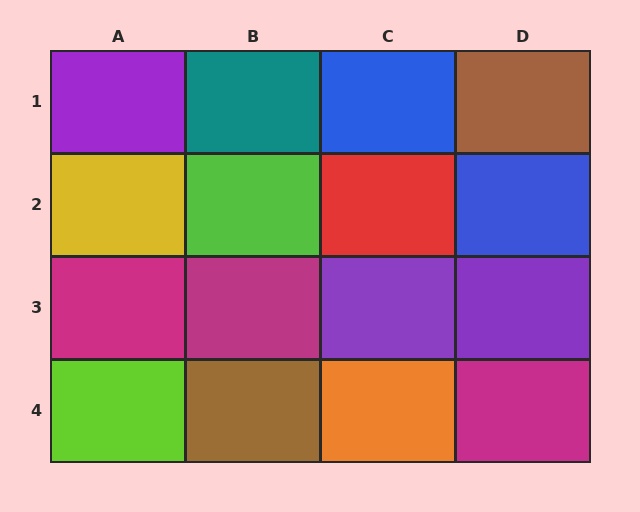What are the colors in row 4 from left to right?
Lime, brown, orange, magenta.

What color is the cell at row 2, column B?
Lime.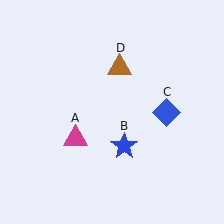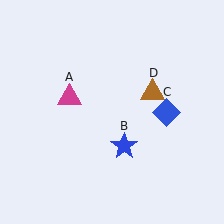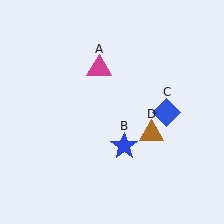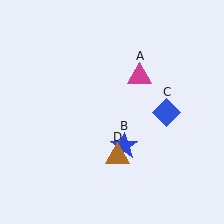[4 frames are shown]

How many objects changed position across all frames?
2 objects changed position: magenta triangle (object A), brown triangle (object D).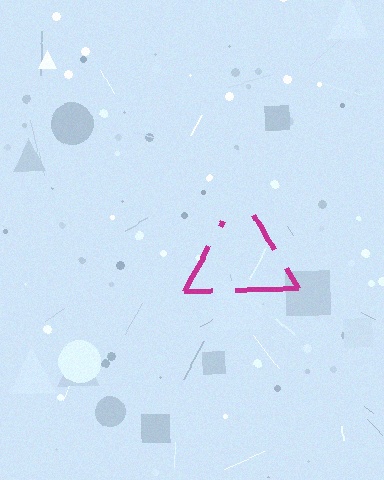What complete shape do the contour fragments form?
The contour fragments form a triangle.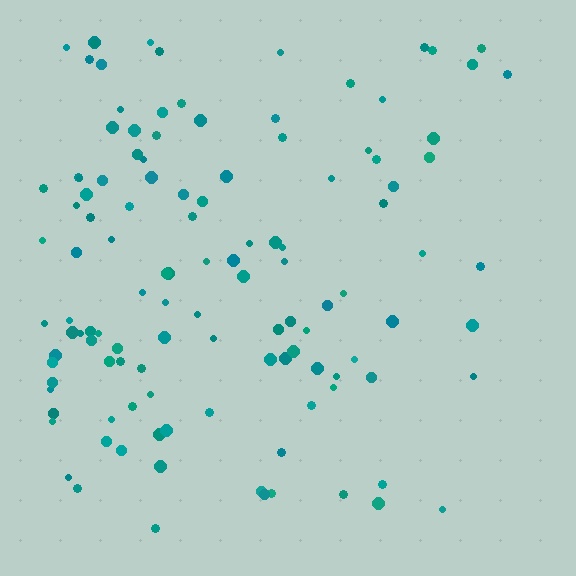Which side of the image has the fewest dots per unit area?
The right.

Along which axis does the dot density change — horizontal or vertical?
Horizontal.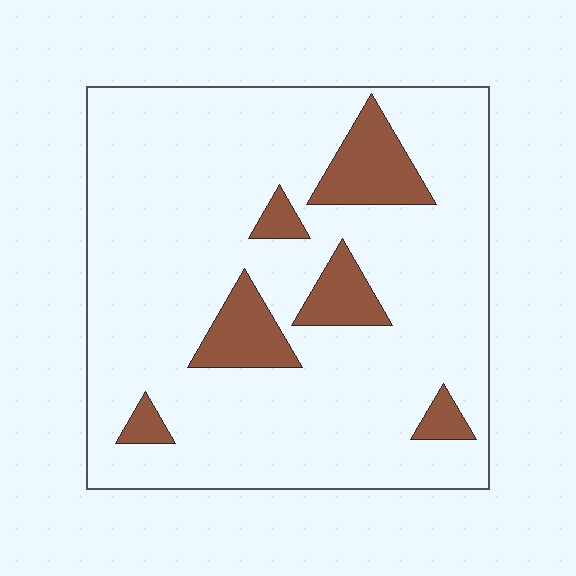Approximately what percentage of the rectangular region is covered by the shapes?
Approximately 15%.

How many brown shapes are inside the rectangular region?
6.